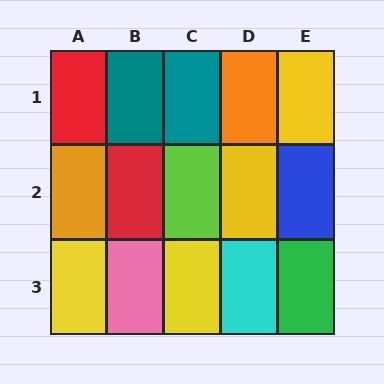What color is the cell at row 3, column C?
Yellow.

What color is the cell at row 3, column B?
Pink.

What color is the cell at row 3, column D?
Cyan.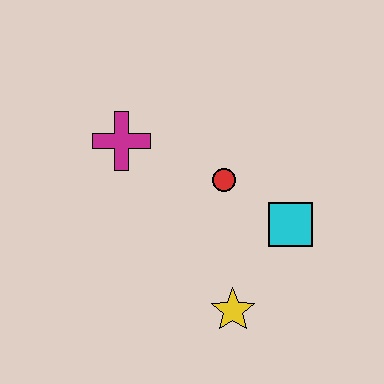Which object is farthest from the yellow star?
The magenta cross is farthest from the yellow star.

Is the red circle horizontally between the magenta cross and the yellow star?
Yes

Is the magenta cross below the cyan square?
No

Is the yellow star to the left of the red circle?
No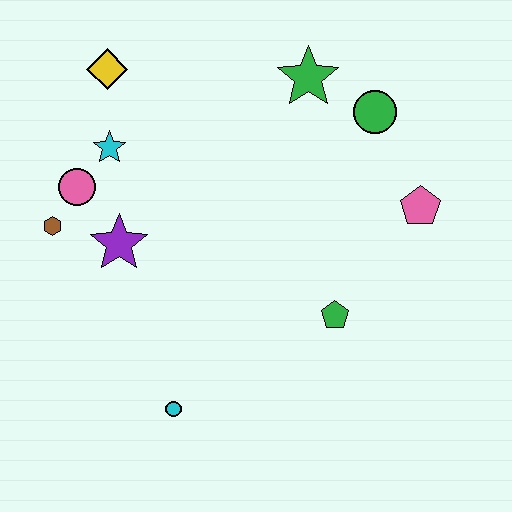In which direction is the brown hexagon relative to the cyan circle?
The brown hexagon is above the cyan circle.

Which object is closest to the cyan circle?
The purple star is closest to the cyan circle.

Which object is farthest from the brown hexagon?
The pink pentagon is farthest from the brown hexagon.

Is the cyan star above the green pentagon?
Yes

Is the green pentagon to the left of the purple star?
No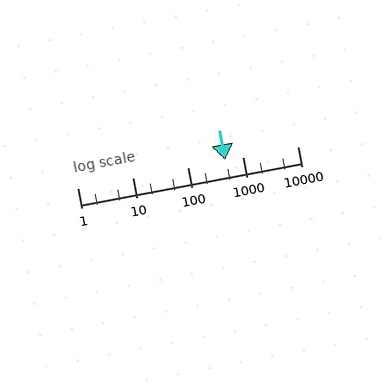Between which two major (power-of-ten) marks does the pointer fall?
The pointer is between 100 and 1000.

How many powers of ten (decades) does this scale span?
The scale spans 4 decades, from 1 to 10000.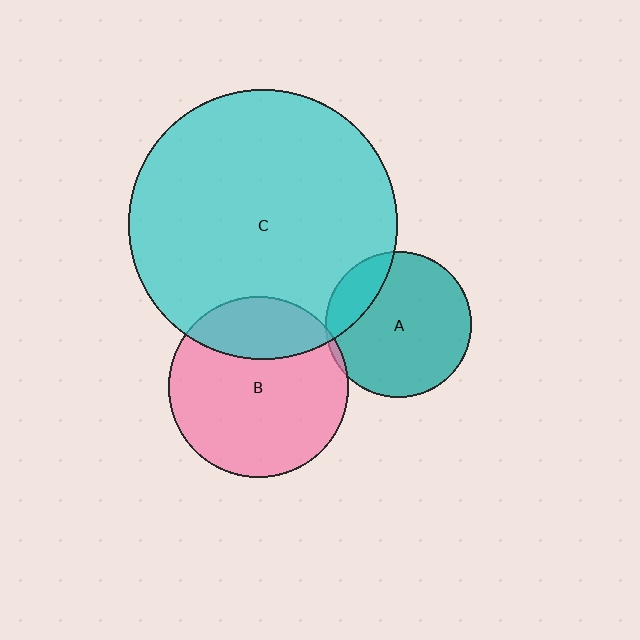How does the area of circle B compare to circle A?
Approximately 1.5 times.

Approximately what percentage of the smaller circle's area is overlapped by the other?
Approximately 25%.